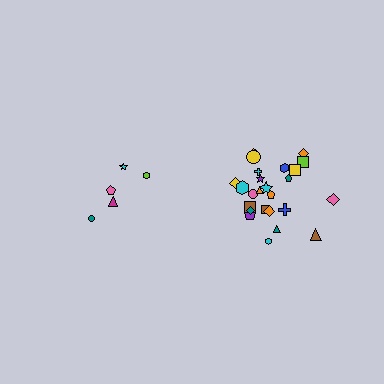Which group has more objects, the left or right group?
The right group.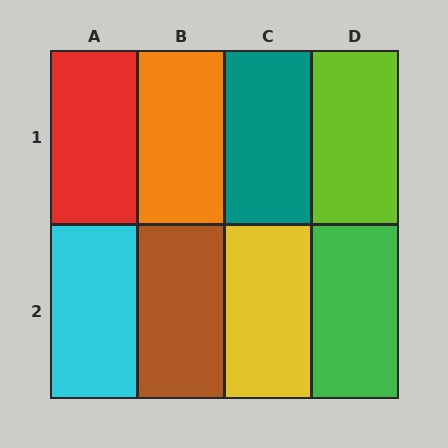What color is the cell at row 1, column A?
Red.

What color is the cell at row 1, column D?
Lime.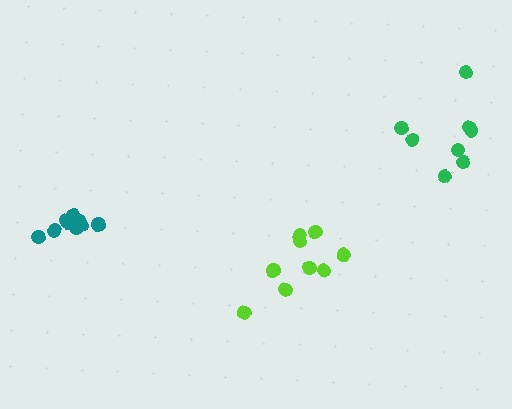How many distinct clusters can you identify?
There are 3 distinct clusters.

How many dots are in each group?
Group 1: 9 dots, Group 2: 9 dots, Group 3: 8 dots (26 total).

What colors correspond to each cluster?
The clusters are colored: teal, lime, green.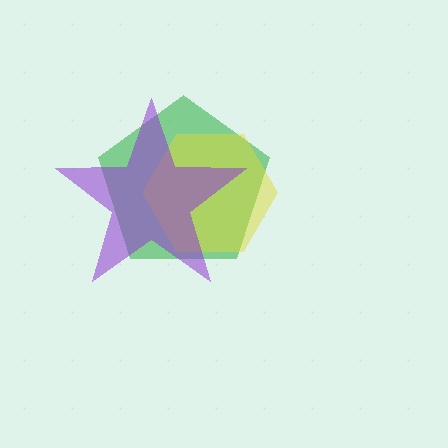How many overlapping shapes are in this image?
There are 3 overlapping shapes in the image.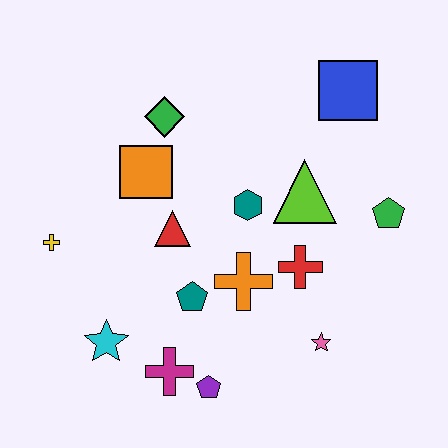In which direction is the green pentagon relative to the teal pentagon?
The green pentagon is to the right of the teal pentagon.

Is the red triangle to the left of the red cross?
Yes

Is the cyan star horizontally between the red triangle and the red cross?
No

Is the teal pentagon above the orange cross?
No